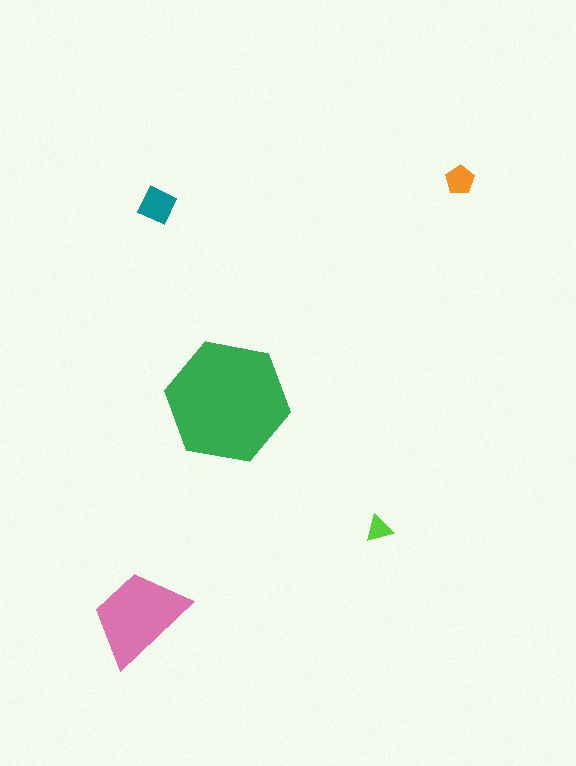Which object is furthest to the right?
The orange pentagon is rightmost.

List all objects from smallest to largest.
The lime triangle, the orange pentagon, the teal diamond, the pink trapezoid, the green hexagon.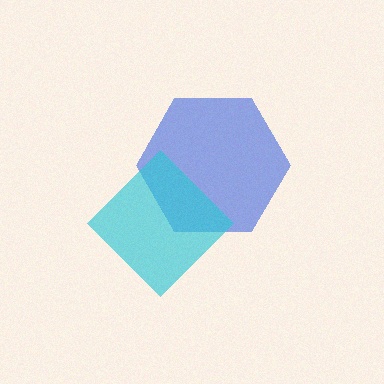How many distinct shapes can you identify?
There are 2 distinct shapes: a blue hexagon, a cyan diamond.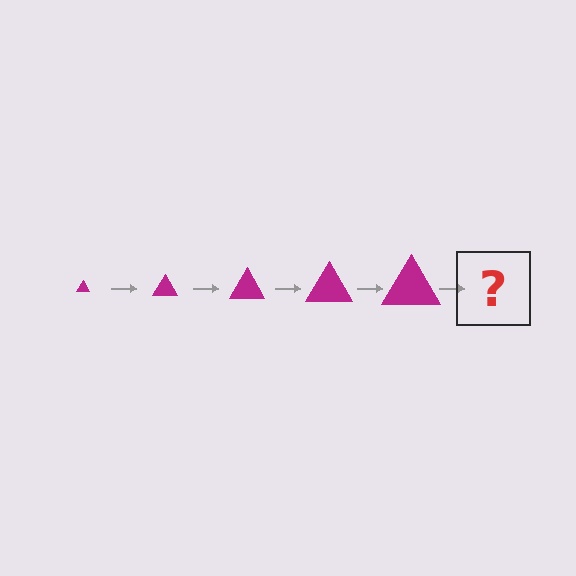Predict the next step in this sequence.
The next step is a magenta triangle, larger than the previous one.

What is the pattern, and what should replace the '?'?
The pattern is that the triangle gets progressively larger each step. The '?' should be a magenta triangle, larger than the previous one.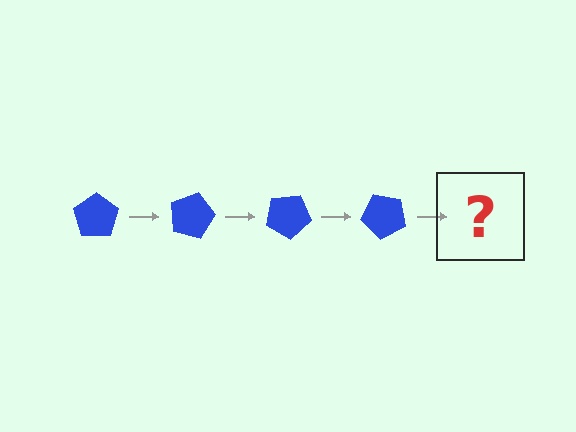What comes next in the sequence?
The next element should be a blue pentagon rotated 60 degrees.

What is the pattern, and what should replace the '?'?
The pattern is that the pentagon rotates 15 degrees each step. The '?' should be a blue pentagon rotated 60 degrees.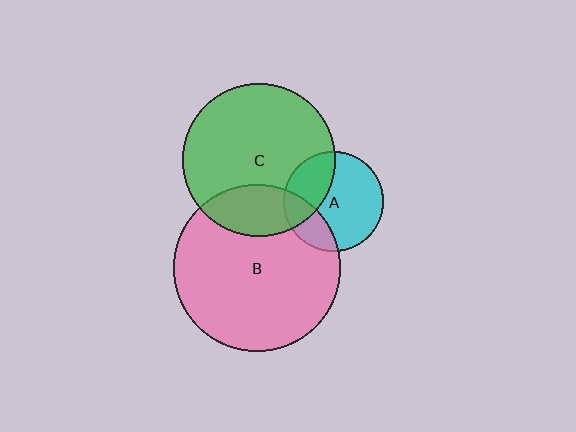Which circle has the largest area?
Circle B (pink).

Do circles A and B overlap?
Yes.